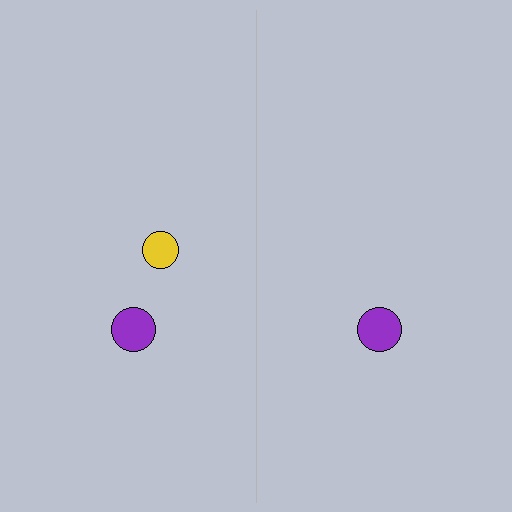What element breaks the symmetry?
A yellow circle is missing from the right side.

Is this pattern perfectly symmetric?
No, the pattern is not perfectly symmetric. A yellow circle is missing from the right side.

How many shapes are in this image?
There are 3 shapes in this image.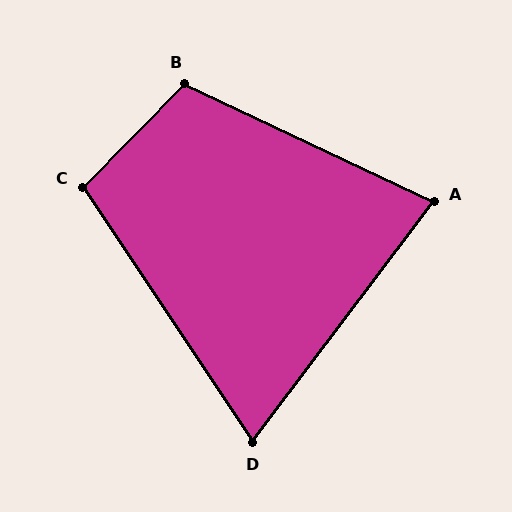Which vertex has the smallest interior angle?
D, at approximately 71 degrees.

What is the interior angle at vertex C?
Approximately 102 degrees (obtuse).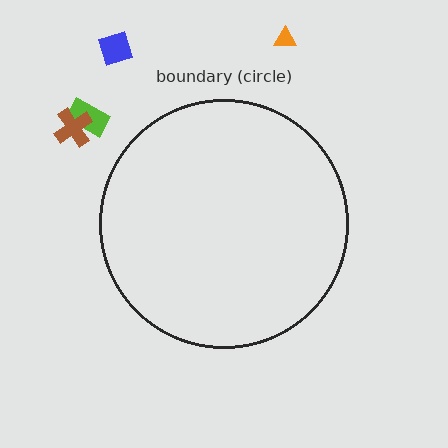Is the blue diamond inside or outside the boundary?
Outside.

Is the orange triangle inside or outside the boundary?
Outside.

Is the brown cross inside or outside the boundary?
Outside.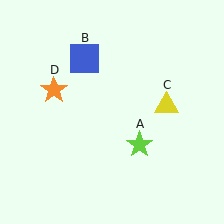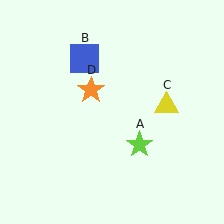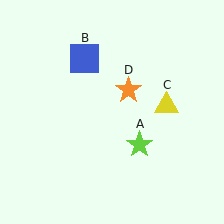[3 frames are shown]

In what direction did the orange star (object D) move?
The orange star (object D) moved right.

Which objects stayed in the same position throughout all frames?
Lime star (object A) and blue square (object B) and yellow triangle (object C) remained stationary.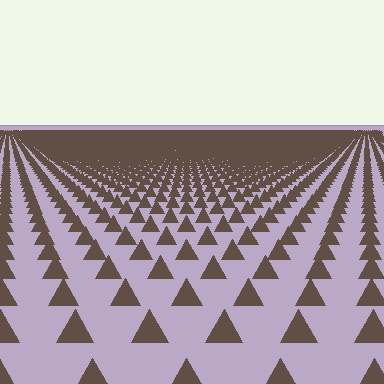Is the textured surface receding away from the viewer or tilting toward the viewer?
The surface is receding away from the viewer. Texture elements get smaller and denser toward the top.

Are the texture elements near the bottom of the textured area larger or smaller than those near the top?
Larger. Near the bottom, elements are closer to the viewer and appear at a bigger on-screen size.